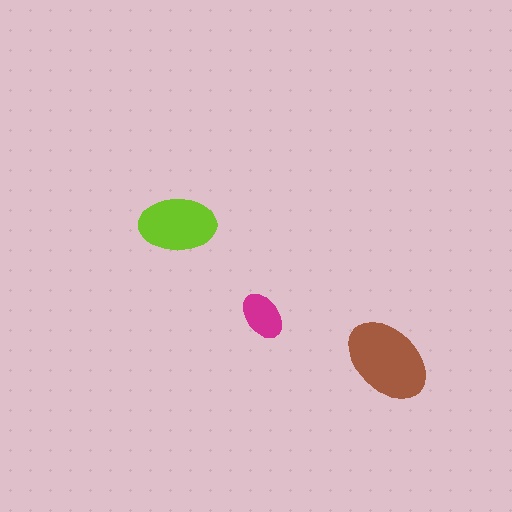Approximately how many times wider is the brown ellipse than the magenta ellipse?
About 2 times wider.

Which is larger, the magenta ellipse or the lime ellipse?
The lime one.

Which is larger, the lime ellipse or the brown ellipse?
The brown one.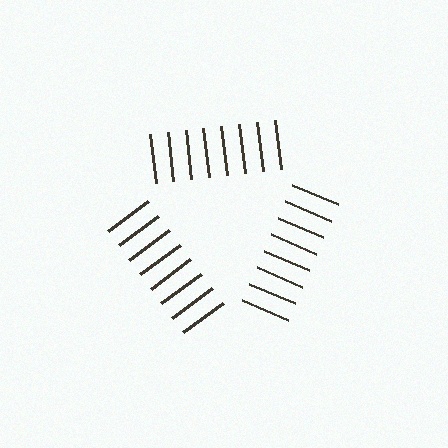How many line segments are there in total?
24 — 8 along each of the 3 edges.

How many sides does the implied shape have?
3 sides — the line-ends trace a triangle.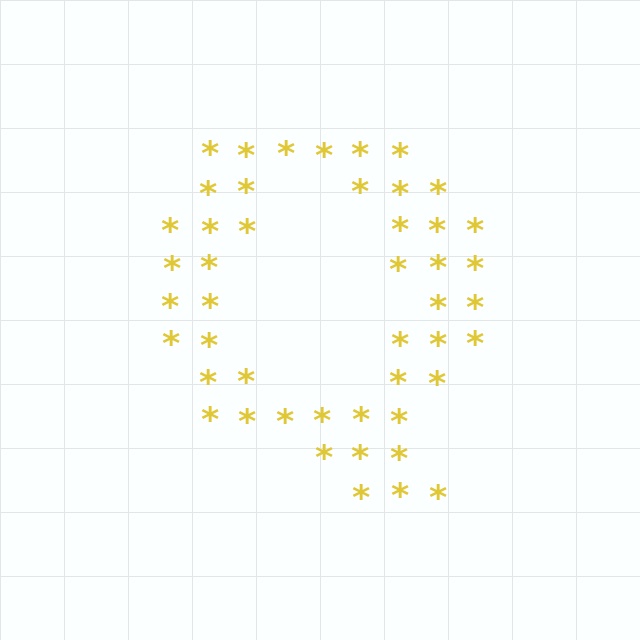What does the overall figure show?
The overall figure shows the letter Q.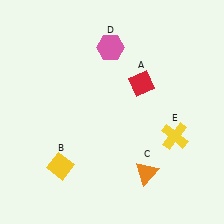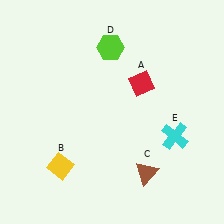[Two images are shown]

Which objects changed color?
C changed from orange to brown. D changed from pink to lime. E changed from yellow to cyan.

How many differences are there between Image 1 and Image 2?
There are 3 differences between the two images.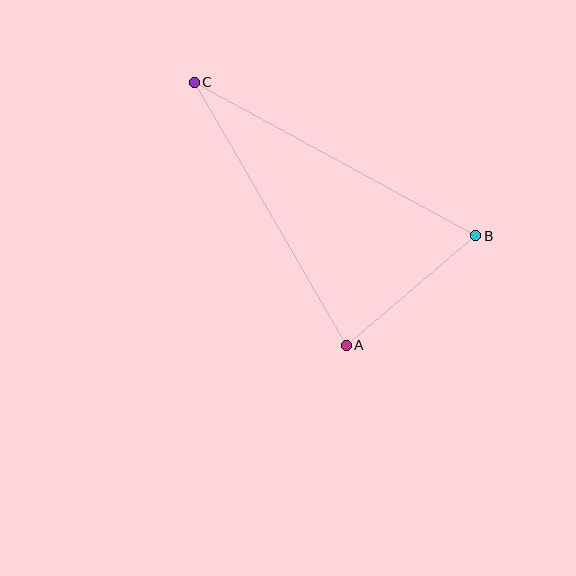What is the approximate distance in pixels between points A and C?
The distance between A and C is approximately 304 pixels.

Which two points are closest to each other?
Points A and B are closest to each other.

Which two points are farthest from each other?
Points B and C are farthest from each other.